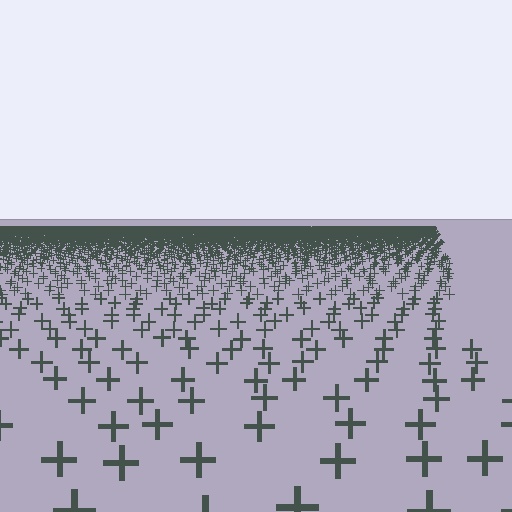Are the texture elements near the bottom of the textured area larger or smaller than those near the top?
Larger. Near the bottom, elements are closer to the viewer and appear at a bigger on-screen size.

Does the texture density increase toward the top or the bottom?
Density increases toward the top.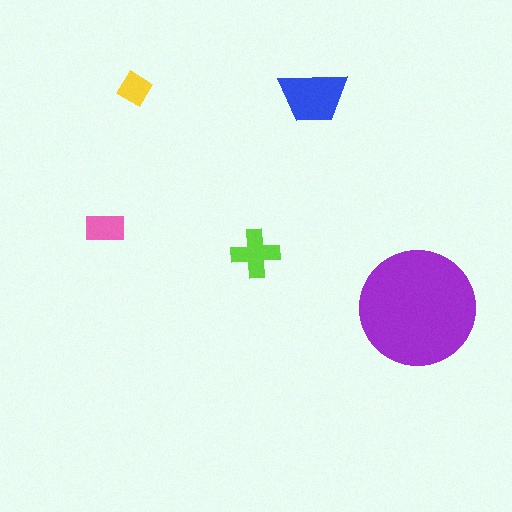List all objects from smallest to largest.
The yellow diamond, the pink rectangle, the lime cross, the blue trapezoid, the purple circle.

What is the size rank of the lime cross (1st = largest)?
3rd.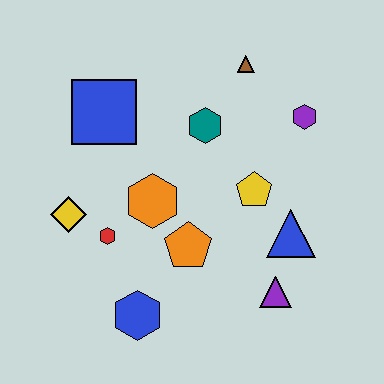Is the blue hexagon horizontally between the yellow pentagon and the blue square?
Yes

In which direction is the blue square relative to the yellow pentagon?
The blue square is to the left of the yellow pentagon.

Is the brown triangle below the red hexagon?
No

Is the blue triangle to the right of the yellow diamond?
Yes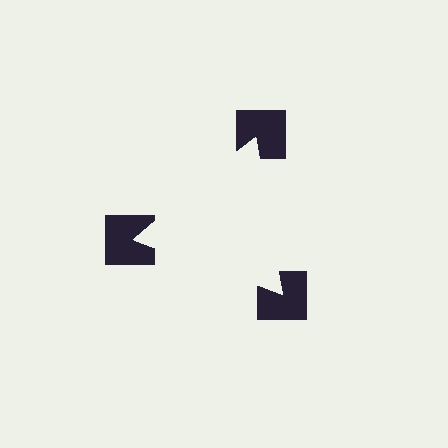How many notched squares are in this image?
There are 3 — one at each vertex of the illusory triangle.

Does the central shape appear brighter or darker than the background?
It typically appears slightly brighter than the background, even though no actual brightness change is drawn.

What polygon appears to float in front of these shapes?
An illusory triangle — its edges are inferred from the aligned wedge cuts in the notched squares, not physically drawn.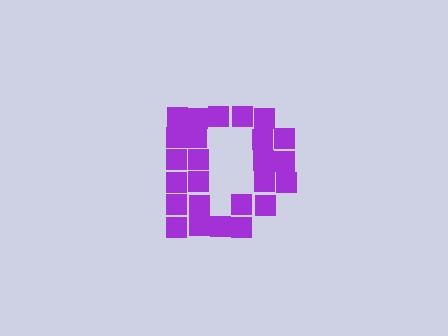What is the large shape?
The large shape is the letter D.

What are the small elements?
The small elements are squares.